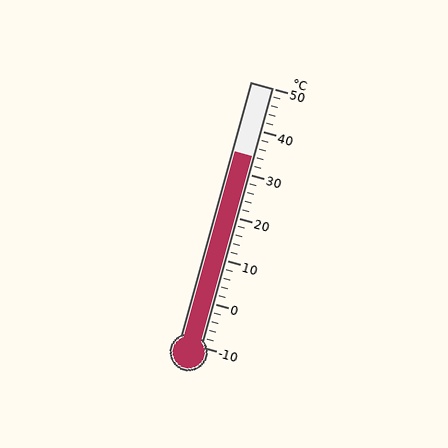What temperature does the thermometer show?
The thermometer shows approximately 34°C.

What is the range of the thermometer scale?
The thermometer scale ranges from -10°C to 50°C.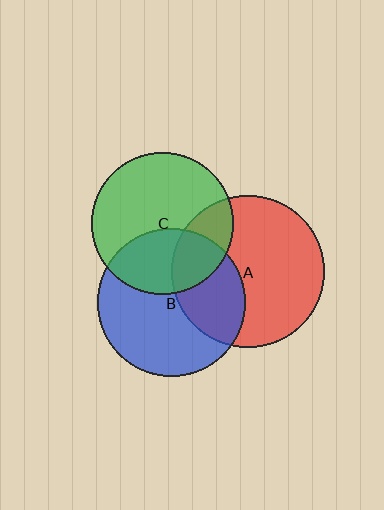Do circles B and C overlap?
Yes.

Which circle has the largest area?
Circle A (red).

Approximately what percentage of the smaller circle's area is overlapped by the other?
Approximately 35%.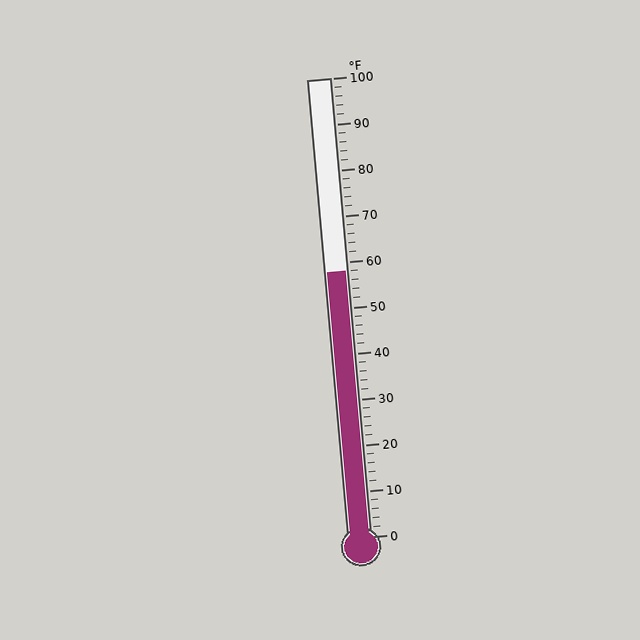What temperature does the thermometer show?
The thermometer shows approximately 58°F.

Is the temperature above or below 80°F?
The temperature is below 80°F.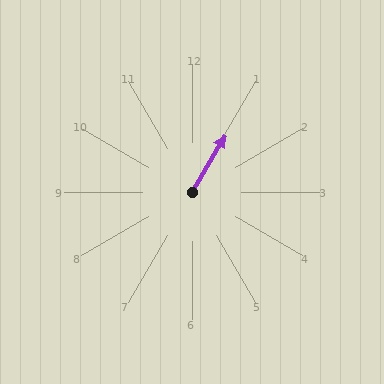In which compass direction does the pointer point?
Northeast.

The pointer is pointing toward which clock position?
Roughly 1 o'clock.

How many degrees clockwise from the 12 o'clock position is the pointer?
Approximately 30 degrees.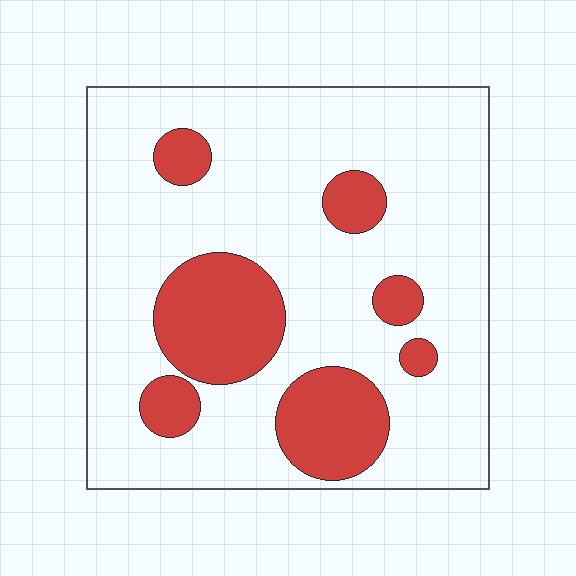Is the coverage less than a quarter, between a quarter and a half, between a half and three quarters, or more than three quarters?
Less than a quarter.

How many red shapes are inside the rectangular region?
7.